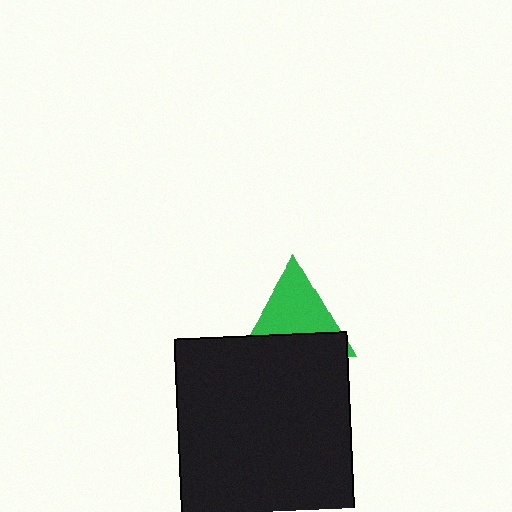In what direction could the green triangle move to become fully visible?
The green triangle could move up. That would shift it out from behind the black rectangle entirely.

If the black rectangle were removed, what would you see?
You would see the complete green triangle.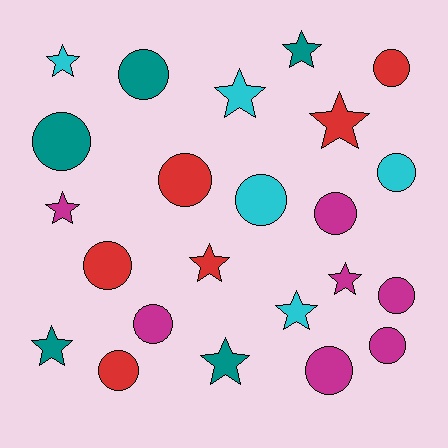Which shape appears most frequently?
Circle, with 13 objects.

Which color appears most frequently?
Magenta, with 7 objects.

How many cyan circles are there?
There are 2 cyan circles.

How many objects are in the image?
There are 23 objects.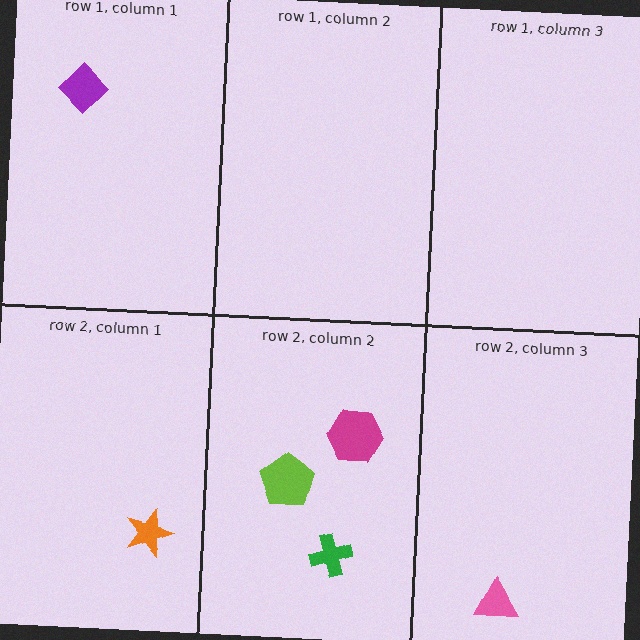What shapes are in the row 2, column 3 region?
The pink triangle.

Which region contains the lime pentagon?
The row 2, column 2 region.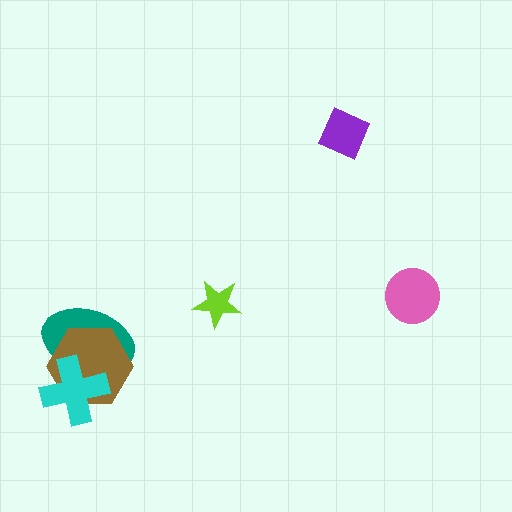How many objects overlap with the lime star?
0 objects overlap with the lime star.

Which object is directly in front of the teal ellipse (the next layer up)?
The brown hexagon is directly in front of the teal ellipse.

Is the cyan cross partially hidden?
No, no other shape covers it.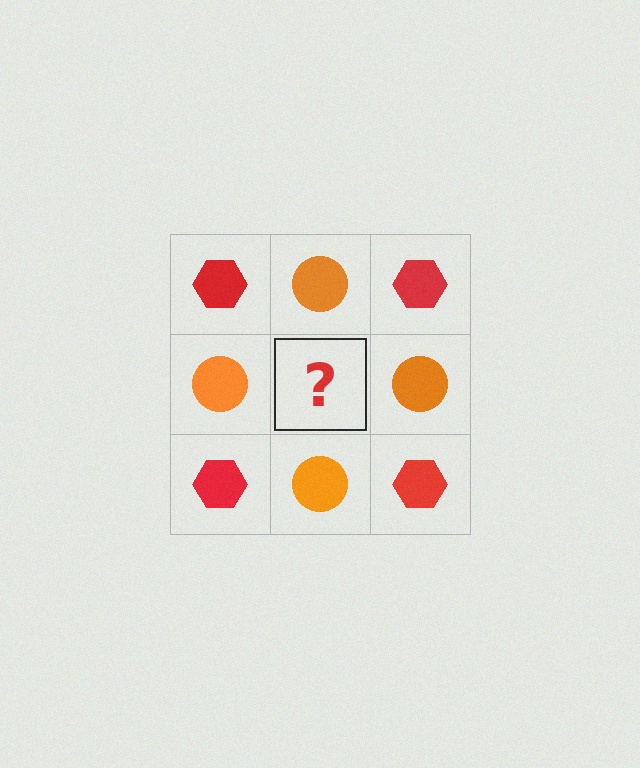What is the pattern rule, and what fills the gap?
The rule is that it alternates red hexagon and orange circle in a checkerboard pattern. The gap should be filled with a red hexagon.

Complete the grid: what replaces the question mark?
The question mark should be replaced with a red hexagon.